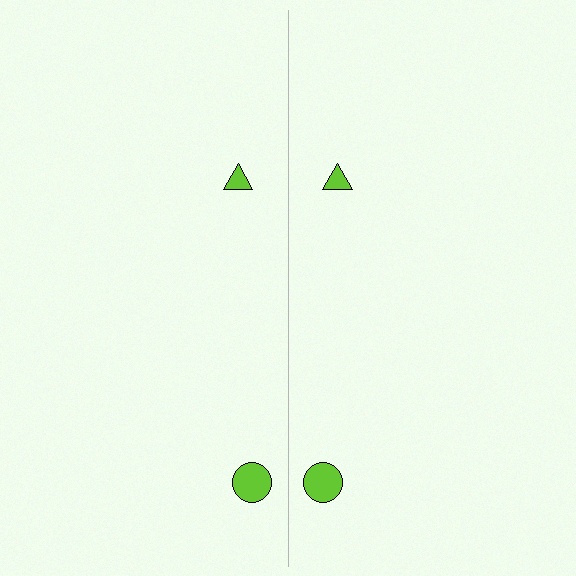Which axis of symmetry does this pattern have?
The pattern has a vertical axis of symmetry running through the center of the image.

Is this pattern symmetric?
Yes, this pattern has bilateral (reflection) symmetry.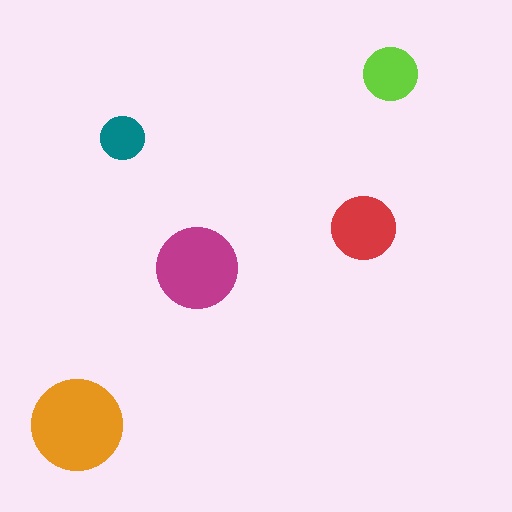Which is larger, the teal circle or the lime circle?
The lime one.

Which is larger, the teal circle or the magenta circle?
The magenta one.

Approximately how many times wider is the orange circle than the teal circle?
About 2 times wider.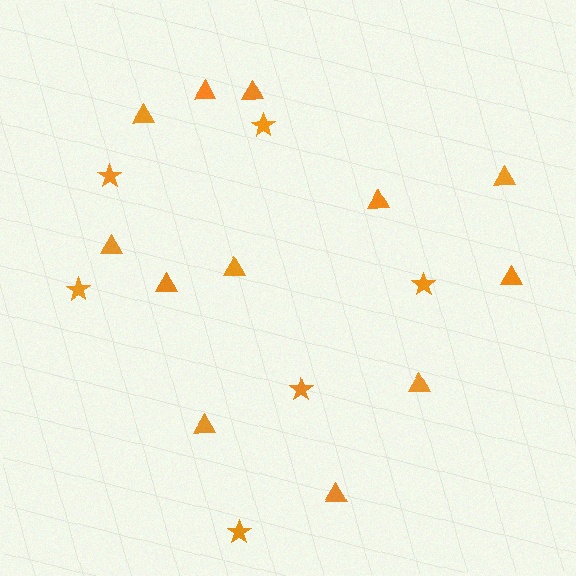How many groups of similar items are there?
There are 2 groups: one group of stars (6) and one group of triangles (12).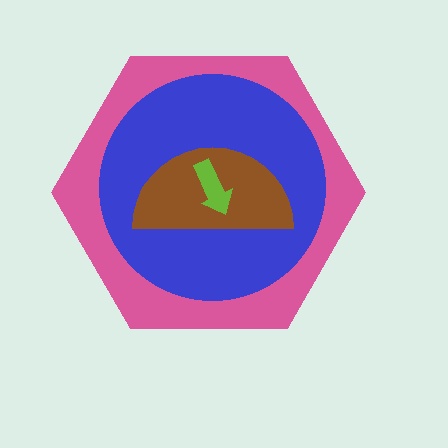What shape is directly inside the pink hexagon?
The blue circle.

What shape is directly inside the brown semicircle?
The lime arrow.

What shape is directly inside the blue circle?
The brown semicircle.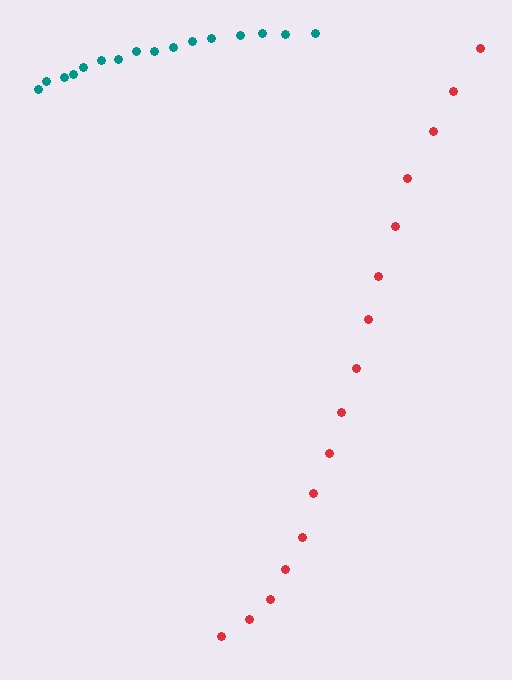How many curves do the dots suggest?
There are 2 distinct paths.